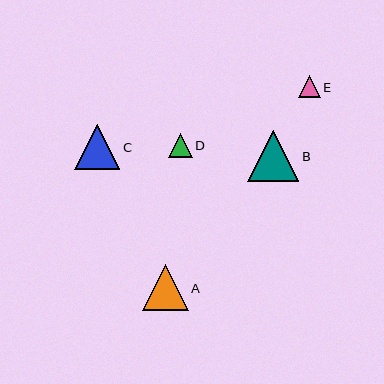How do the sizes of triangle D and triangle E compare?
Triangle D and triangle E are approximately the same size.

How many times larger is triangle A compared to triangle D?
Triangle A is approximately 1.9 times the size of triangle D.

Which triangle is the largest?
Triangle B is the largest with a size of approximately 52 pixels.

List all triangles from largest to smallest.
From largest to smallest: B, A, C, D, E.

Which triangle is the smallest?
Triangle E is the smallest with a size of approximately 22 pixels.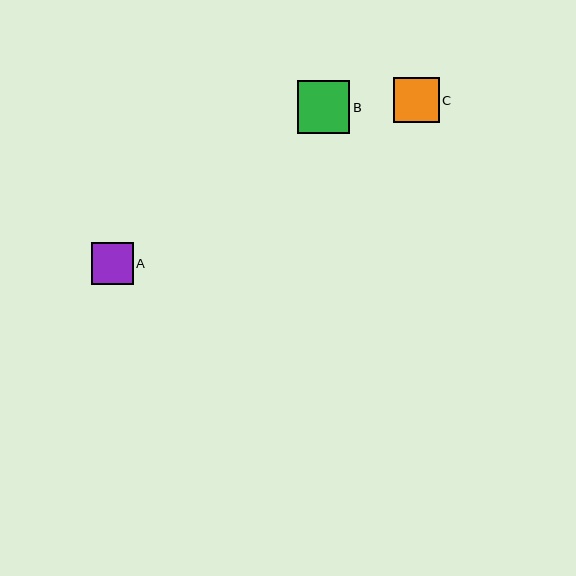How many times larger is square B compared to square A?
Square B is approximately 1.2 times the size of square A.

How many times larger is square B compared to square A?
Square B is approximately 1.2 times the size of square A.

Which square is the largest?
Square B is the largest with a size of approximately 52 pixels.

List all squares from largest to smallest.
From largest to smallest: B, C, A.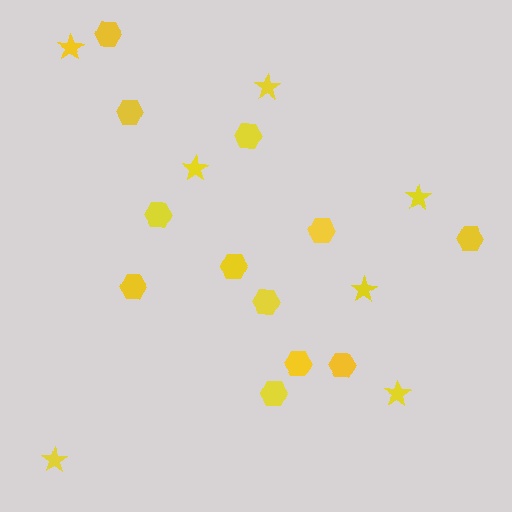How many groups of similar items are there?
There are 2 groups: one group of stars (7) and one group of hexagons (12).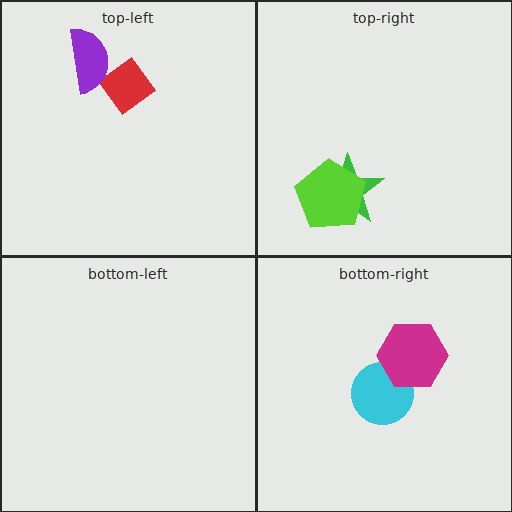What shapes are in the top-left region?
The red diamond, the purple semicircle.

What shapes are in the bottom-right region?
The cyan circle, the magenta hexagon.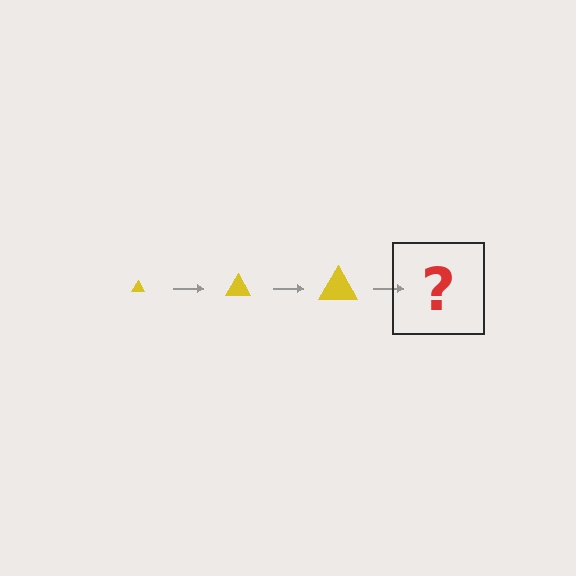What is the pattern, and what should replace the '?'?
The pattern is that the triangle gets progressively larger each step. The '?' should be a yellow triangle, larger than the previous one.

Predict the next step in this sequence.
The next step is a yellow triangle, larger than the previous one.